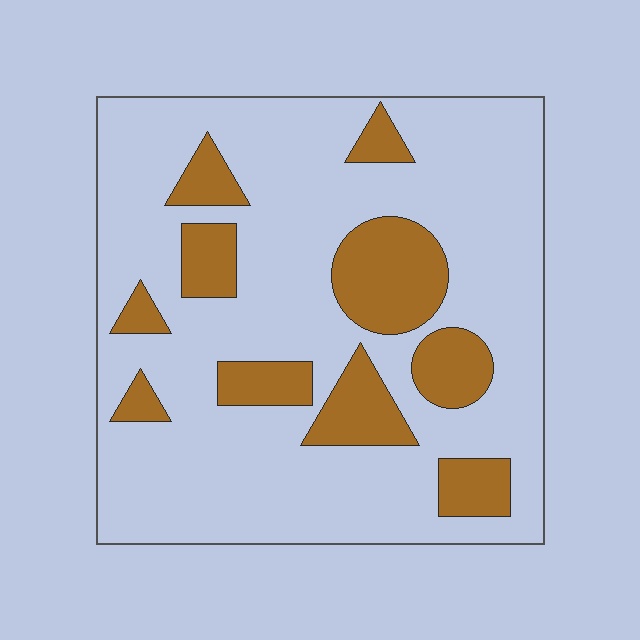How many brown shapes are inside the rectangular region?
10.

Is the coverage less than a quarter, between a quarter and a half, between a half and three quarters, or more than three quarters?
Less than a quarter.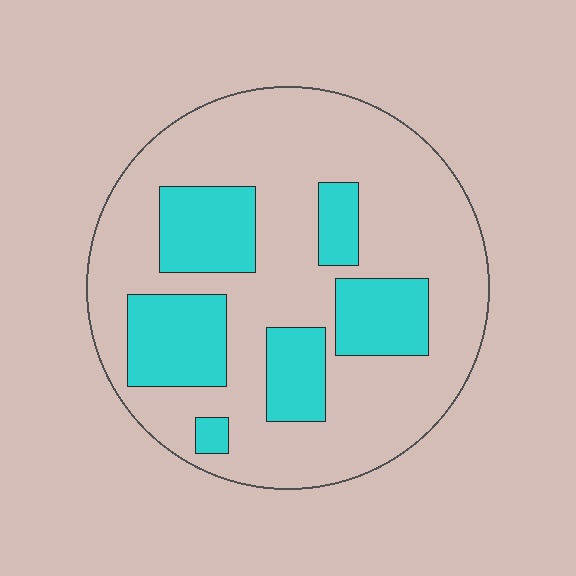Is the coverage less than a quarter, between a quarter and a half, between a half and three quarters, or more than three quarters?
Between a quarter and a half.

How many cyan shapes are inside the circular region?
6.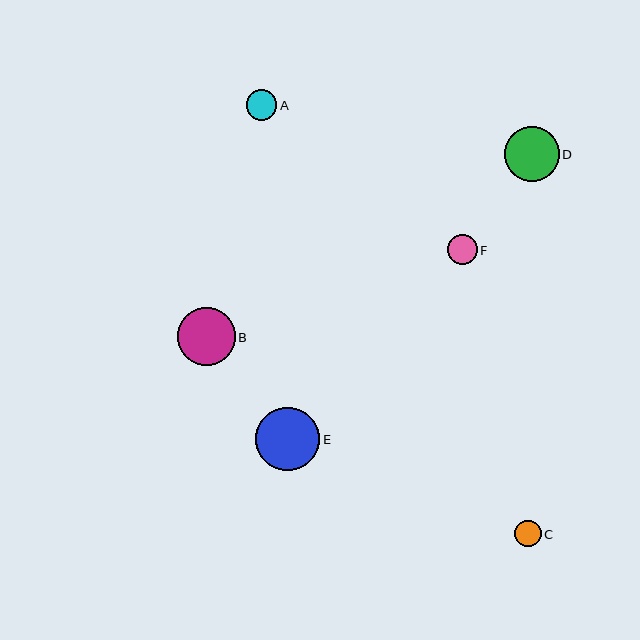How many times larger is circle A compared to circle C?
Circle A is approximately 1.2 times the size of circle C.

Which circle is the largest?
Circle E is the largest with a size of approximately 64 pixels.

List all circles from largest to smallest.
From largest to smallest: E, B, D, A, F, C.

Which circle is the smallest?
Circle C is the smallest with a size of approximately 26 pixels.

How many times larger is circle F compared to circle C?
Circle F is approximately 1.1 times the size of circle C.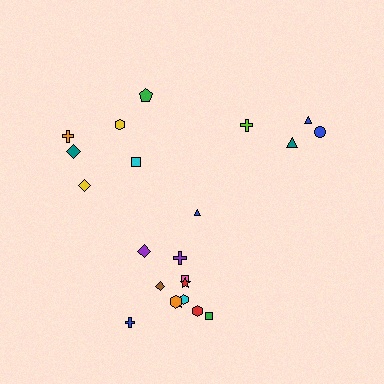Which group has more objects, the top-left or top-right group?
The top-left group.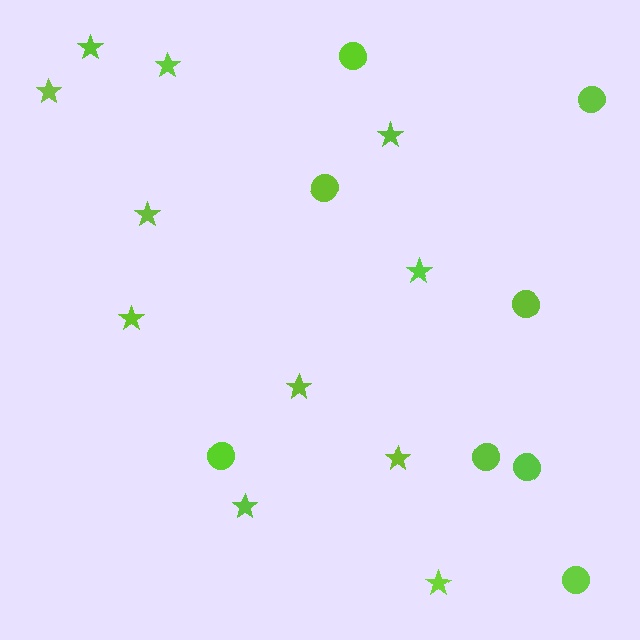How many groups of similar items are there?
There are 2 groups: one group of circles (8) and one group of stars (11).